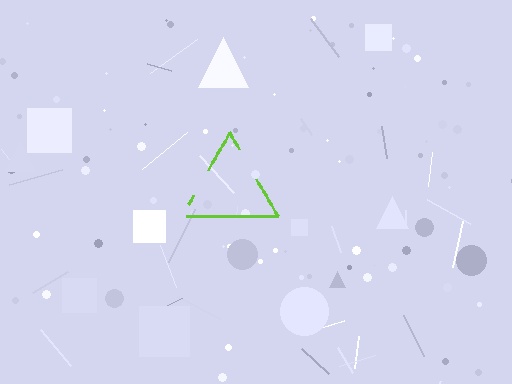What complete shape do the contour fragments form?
The contour fragments form a triangle.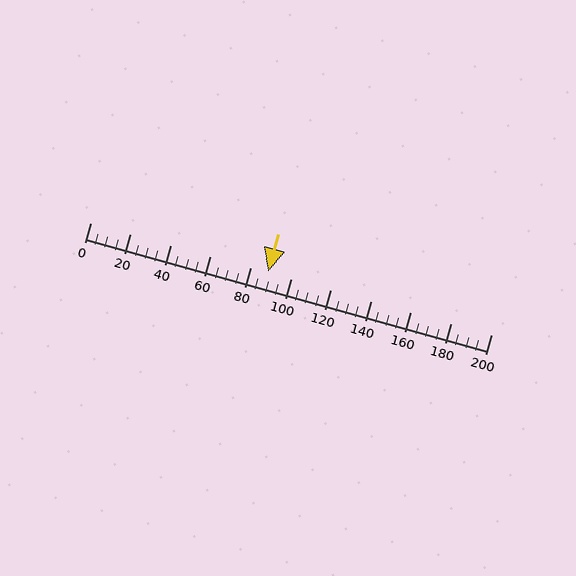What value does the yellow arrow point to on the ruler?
The yellow arrow points to approximately 89.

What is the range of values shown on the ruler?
The ruler shows values from 0 to 200.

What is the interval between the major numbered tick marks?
The major tick marks are spaced 20 units apart.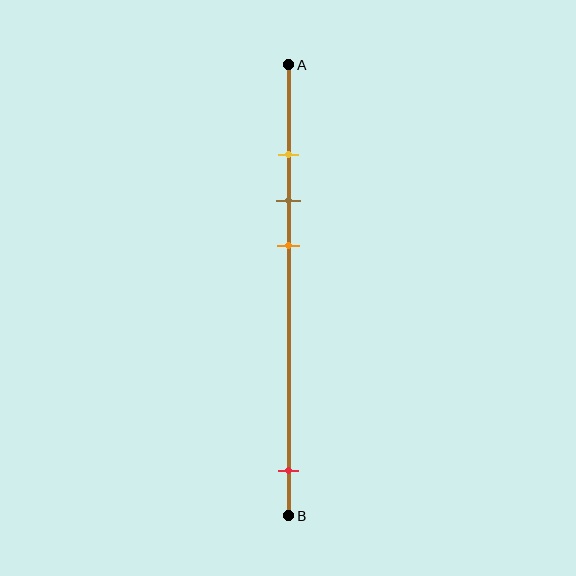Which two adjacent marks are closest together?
The yellow and brown marks are the closest adjacent pair.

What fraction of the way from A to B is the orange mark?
The orange mark is approximately 40% (0.4) of the way from A to B.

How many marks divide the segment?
There are 4 marks dividing the segment.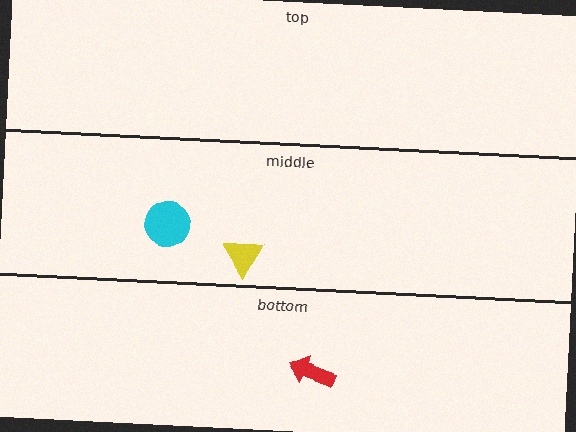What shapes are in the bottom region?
The red arrow.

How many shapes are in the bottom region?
1.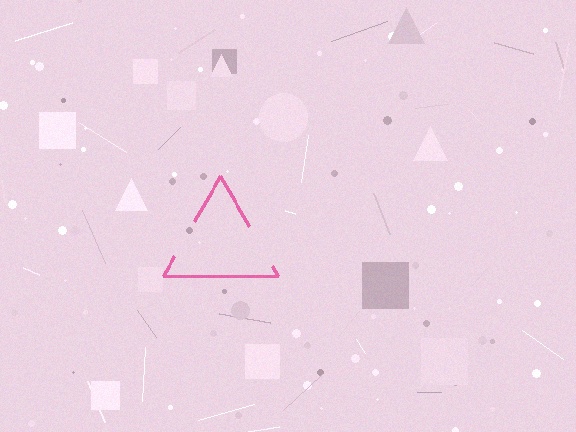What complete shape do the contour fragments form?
The contour fragments form a triangle.